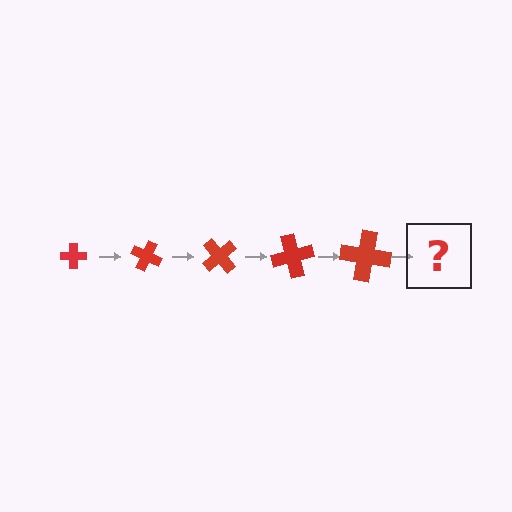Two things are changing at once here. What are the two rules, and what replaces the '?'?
The two rules are that the cross grows larger each step and it rotates 25 degrees each step. The '?' should be a cross, larger than the previous one and rotated 125 degrees from the start.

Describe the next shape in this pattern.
It should be a cross, larger than the previous one and rotated 125 degrees from the start.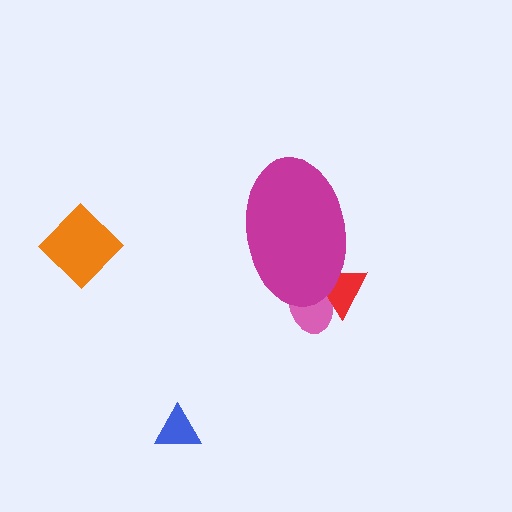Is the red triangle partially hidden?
Yes, the red triangle is partially hidden behind the magenta ellipse.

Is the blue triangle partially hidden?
No, the blue triangle is fully visible.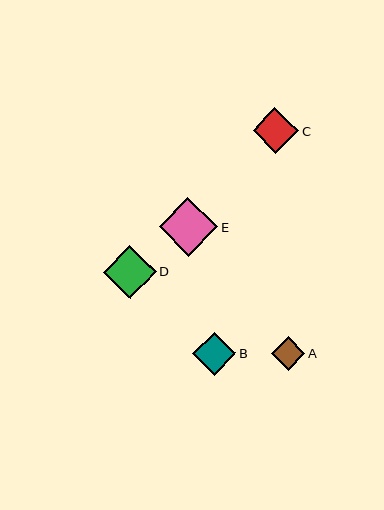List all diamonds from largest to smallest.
From largest to smallest: E, D, C, B, A.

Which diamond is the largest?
Diamond E is the largest with a size of approximately 59 pixels.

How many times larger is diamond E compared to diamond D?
Diamond E is approximately 1.1 times the size of diamond D.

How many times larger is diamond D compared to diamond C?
Diamond D is approximately 1.2 times the size of diamond C.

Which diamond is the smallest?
Diamond A is the smallest with a size of approximately 34 pixels.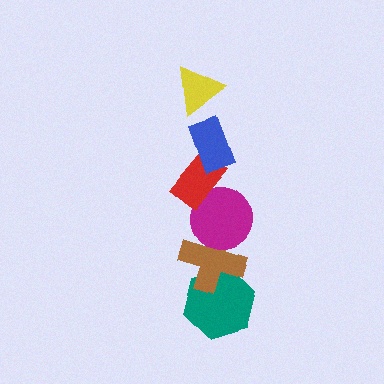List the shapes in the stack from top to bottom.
From top to bottom: the yellow triangle, the blue rectangle, the red rectangle, the magenta circle, the brown cross, the teal hexagon.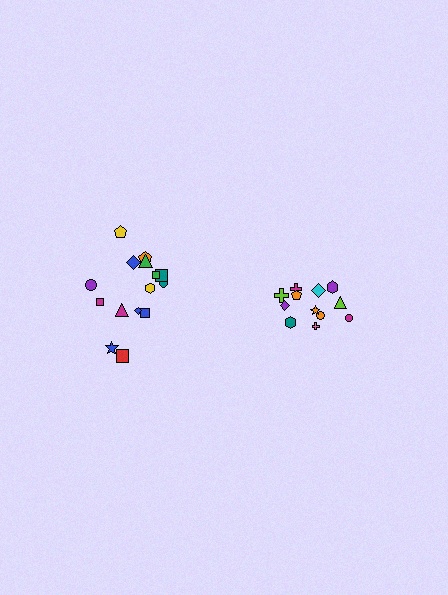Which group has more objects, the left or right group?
The left group.